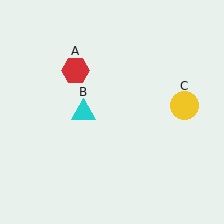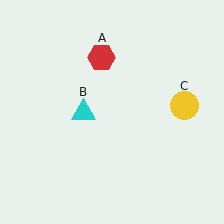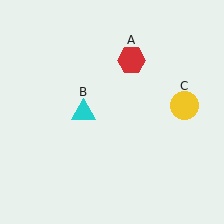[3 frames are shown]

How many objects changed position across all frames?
1 object changed position: red hexagon (object A).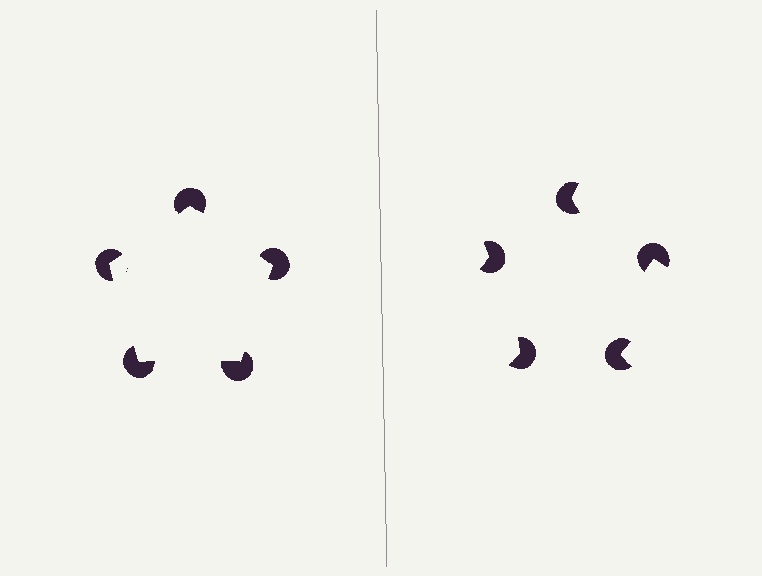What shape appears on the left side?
An illusory pentagon.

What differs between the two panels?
The pac-man discs are positioned identically on both sides; only the wedge orientations differ. On the left they align to a pentagon; on the right they are misaligned.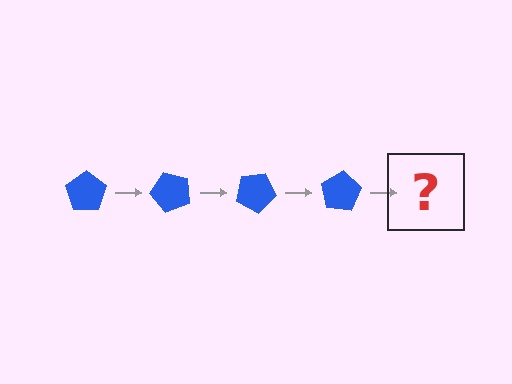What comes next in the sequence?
The next element should be a blue pentagon rotated 200 degrees.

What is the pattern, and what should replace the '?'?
The pattern is that the pentagon rotates 50 degrees each step. The '?' should be a blue pentagon rotated 200 degrees.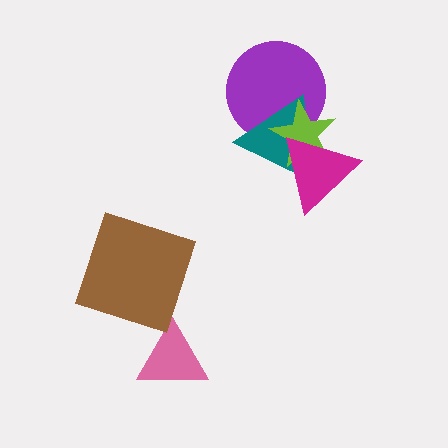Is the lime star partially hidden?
Yes, it is partially covered by another shape.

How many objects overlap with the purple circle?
2 objects overlap with the purple circle.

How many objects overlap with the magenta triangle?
2 objects overlap with the magenta triangle.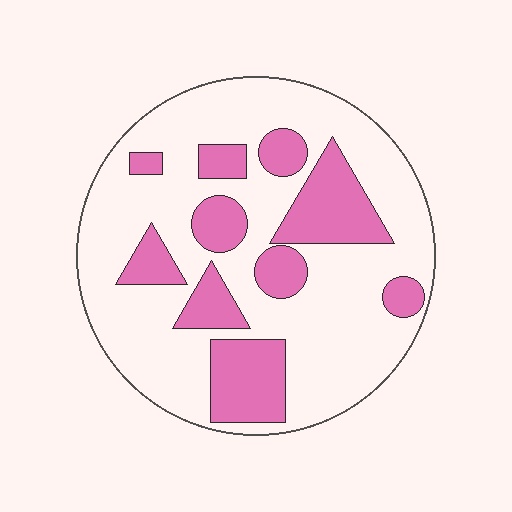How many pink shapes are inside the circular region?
10.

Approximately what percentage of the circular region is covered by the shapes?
Approximately 30%.